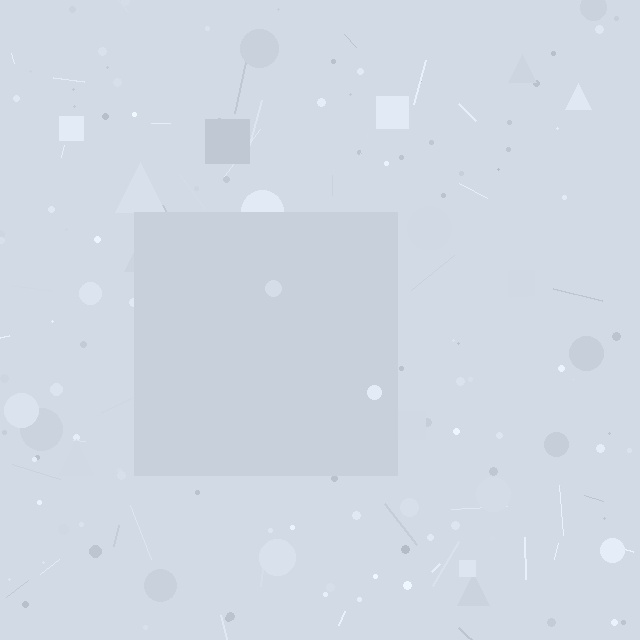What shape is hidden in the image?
A square is hidden in the image.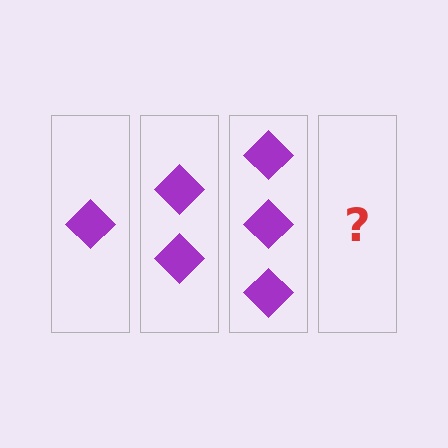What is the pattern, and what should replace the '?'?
The pattern is that each step adds one more diamond. The '?' should be 4 diamonds.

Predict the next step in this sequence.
The next step is 4 diamonds.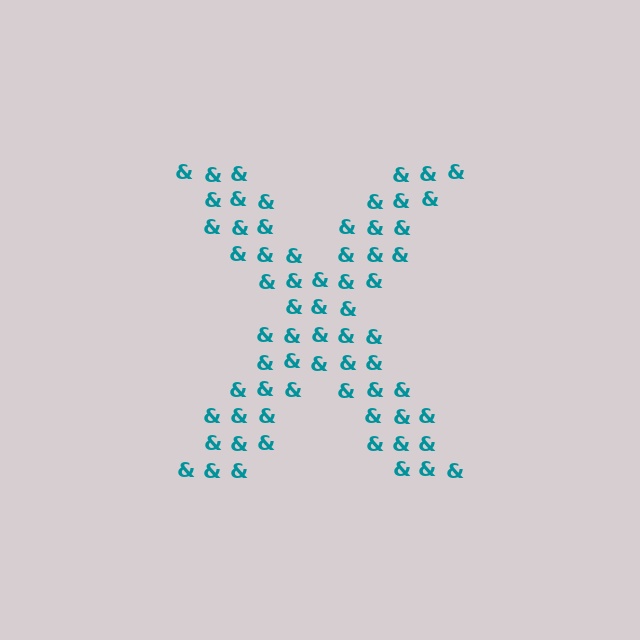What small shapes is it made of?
It is made of small ampersands.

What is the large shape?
The large shape is the letter X.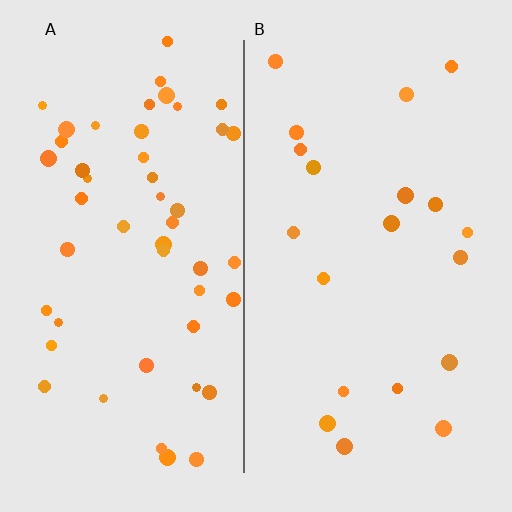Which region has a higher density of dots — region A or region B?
A (the left).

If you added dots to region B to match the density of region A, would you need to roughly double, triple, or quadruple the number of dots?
Approximately double.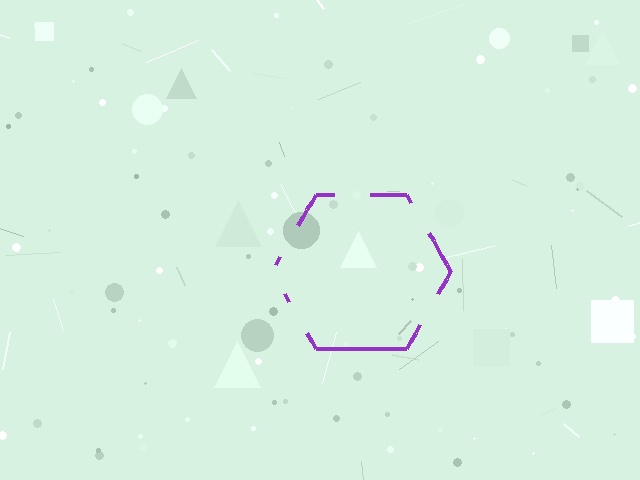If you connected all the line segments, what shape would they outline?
They would outline a hexagon.